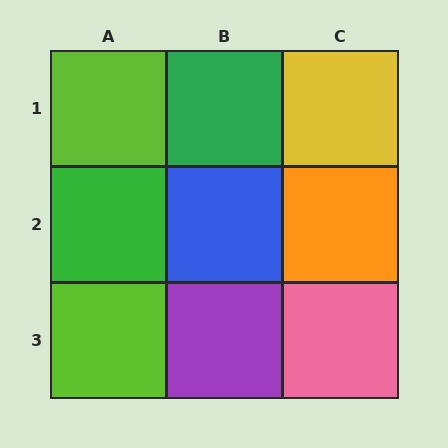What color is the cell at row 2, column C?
Orange.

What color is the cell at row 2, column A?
Green.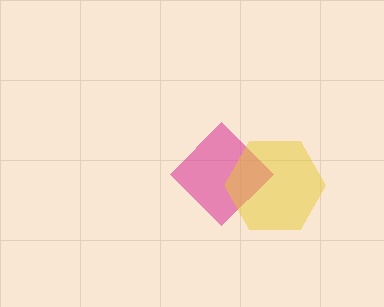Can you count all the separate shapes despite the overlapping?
Yes, there are 2 separate shapes.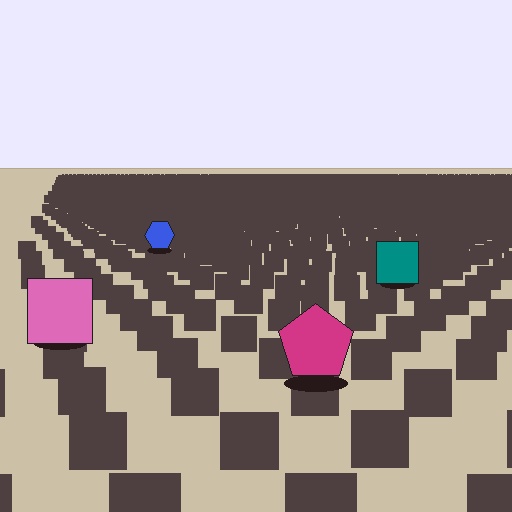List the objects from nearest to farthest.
From nearest to farthest: the magenta pentagon, the pink square, the teal square, the blue hexagon.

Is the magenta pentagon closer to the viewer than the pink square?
Yes. The magenta pentagon is closer — you can tell from the texture gradient: the ground texture is coarser near it.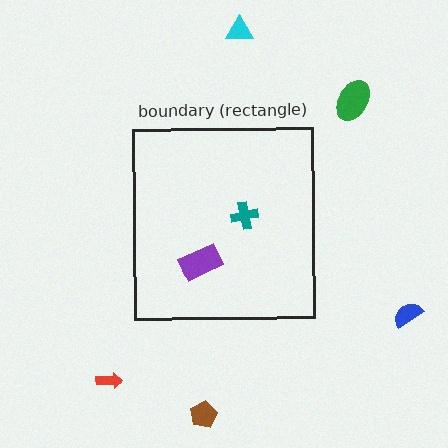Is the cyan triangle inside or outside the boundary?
Outside.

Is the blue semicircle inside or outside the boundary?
Outside.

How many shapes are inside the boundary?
2 inside, 5 outside.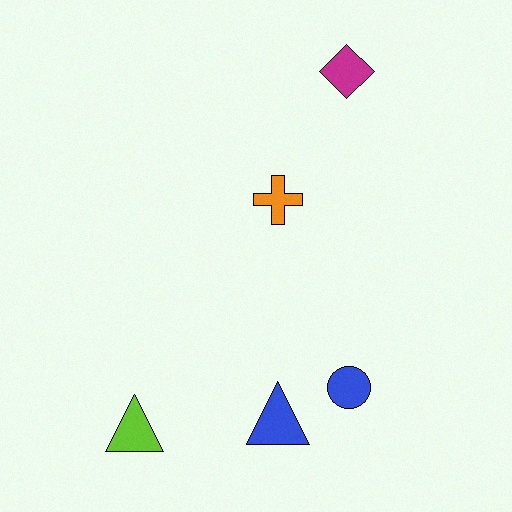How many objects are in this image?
There are 5 objects.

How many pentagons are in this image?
There are no pentagons.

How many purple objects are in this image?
There are no purple objects.